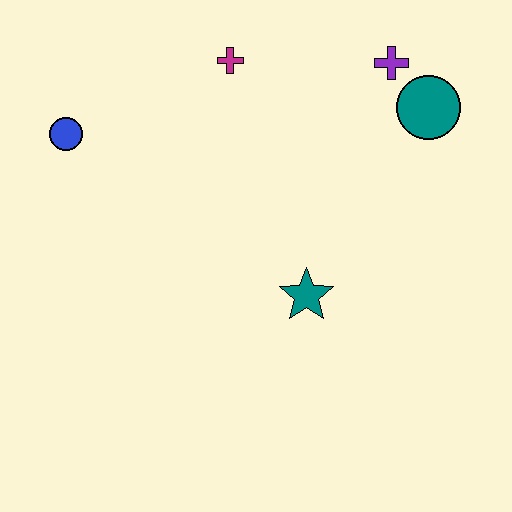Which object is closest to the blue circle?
The magenta cross is closest to the blue circle.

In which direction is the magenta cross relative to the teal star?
The magenta cross is above the teal star.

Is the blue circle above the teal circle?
No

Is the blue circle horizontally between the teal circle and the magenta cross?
No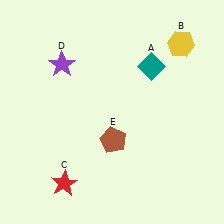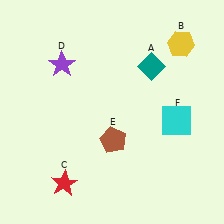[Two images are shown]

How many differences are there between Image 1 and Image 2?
There is 1 difference between the two images.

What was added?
A cyan square (F) was added in Image 2.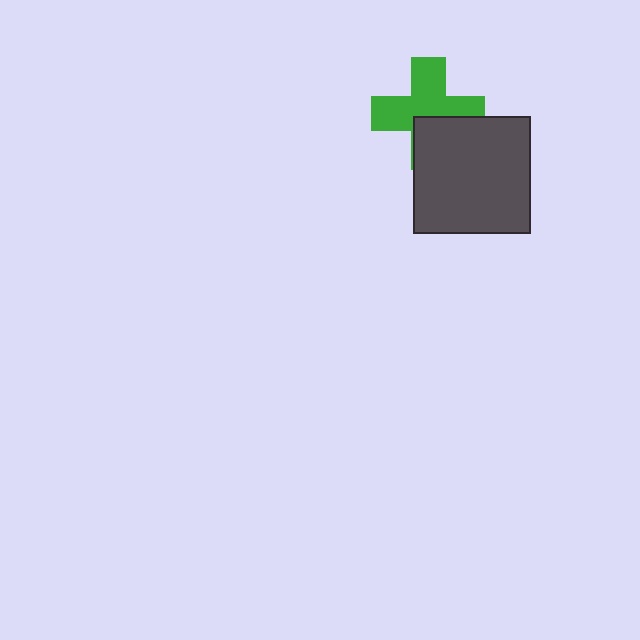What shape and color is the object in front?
The object in front is a dark gray square.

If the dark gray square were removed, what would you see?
You would see the complete green cross.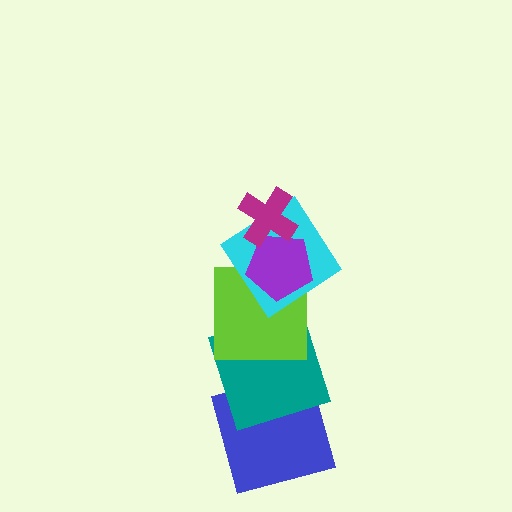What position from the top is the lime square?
The lime square is 4th from the top.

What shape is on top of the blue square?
The teal square is on top of the blue square.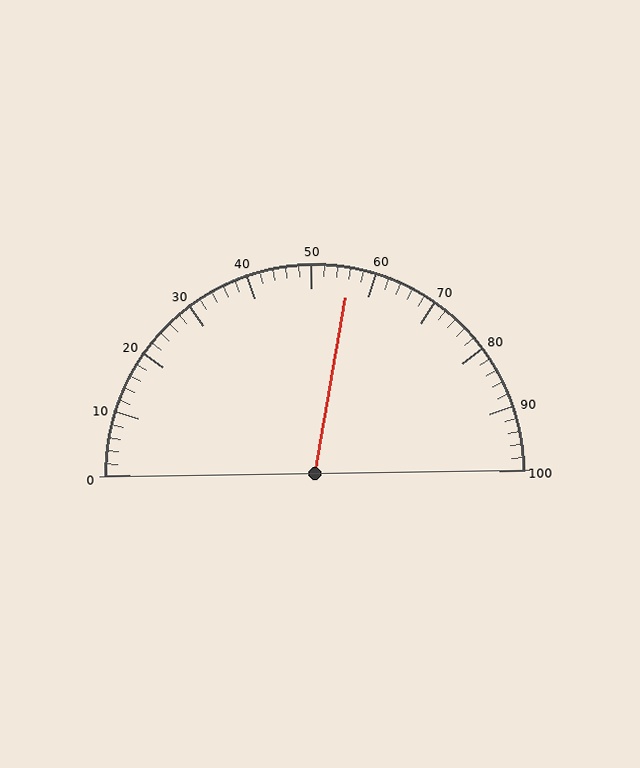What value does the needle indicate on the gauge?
The needle indicates approximately 56.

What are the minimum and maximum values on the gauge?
The gauge ranges from 0 to 100.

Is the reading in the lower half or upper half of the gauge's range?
The reading is in the upper half of the range (0 to 100).